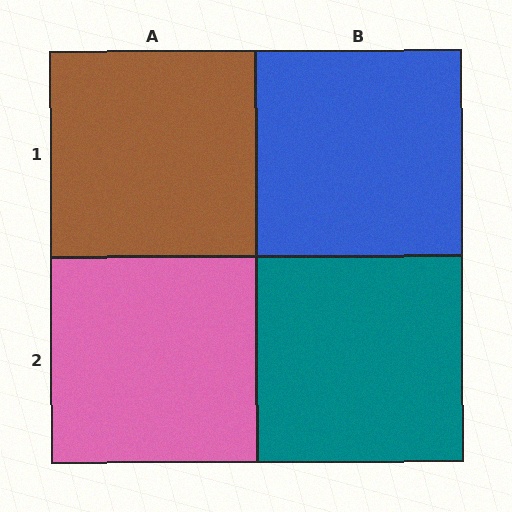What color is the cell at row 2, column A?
Pink.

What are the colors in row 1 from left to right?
Brown, blue.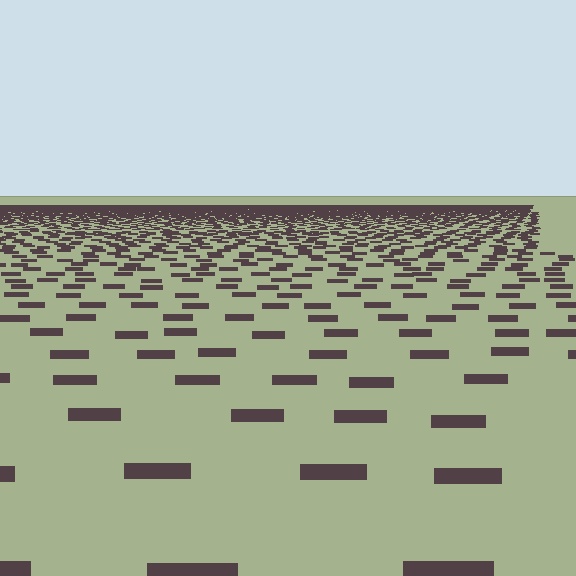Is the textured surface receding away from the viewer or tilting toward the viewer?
The surface is receding away from the viewer. Texture elements get smaller and denser toward the top.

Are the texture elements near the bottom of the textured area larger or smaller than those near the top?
Larger. Near the bottom, elements are closer to the viewer and appear at a bigger on-screen size.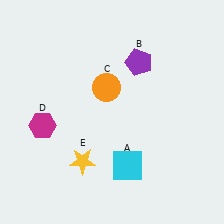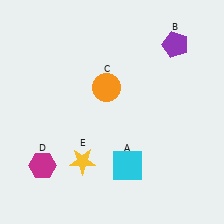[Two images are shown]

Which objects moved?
The objects that moved are: the purple pentagon (B), the magenta hexagon (D).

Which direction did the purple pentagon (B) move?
The purple pentagon (B) moved right.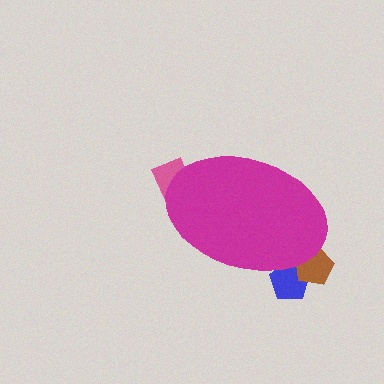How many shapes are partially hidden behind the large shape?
3 shapes are partially hidden.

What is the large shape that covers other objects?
A magenta ellipse.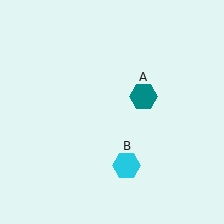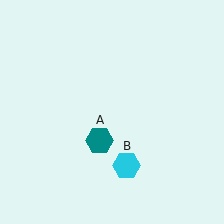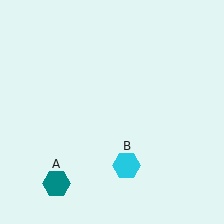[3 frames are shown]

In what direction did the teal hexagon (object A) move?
The teal hexagon (object A) moved down and to the left.